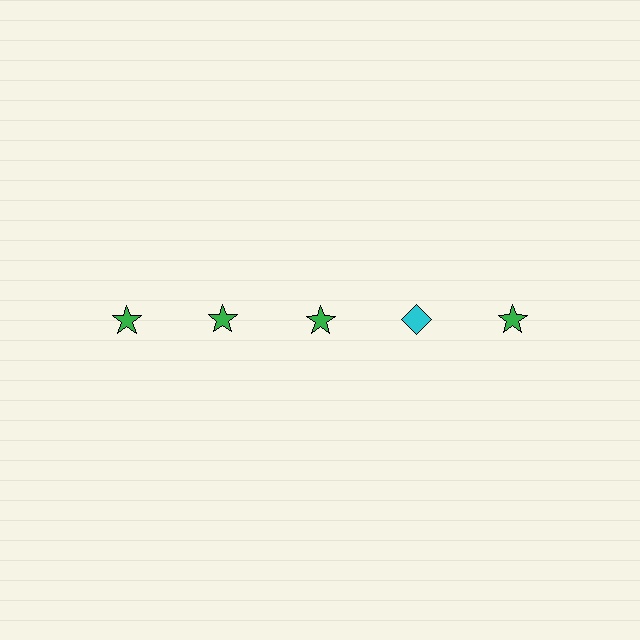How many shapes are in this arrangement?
There are 5 shapes arranged in a grid pattern.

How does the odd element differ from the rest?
It differs in both color (cyan instead of green) and shape (diamond instead of star).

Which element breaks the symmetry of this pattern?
The cyan diamond in the top row, second from right column breaks the symmetry. All other shapes are green stars.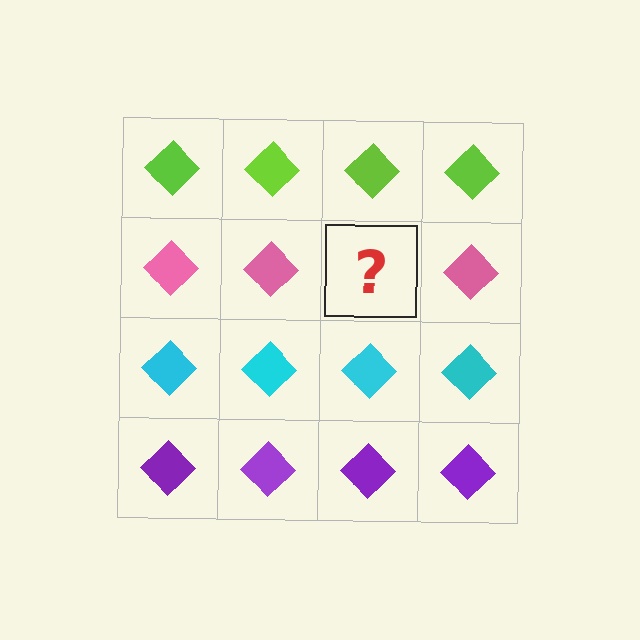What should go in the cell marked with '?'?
The missing cell should contain a pink diamond.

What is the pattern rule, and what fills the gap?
The rule is that each row has a consistent color. The gap should be filled with a pink diamond.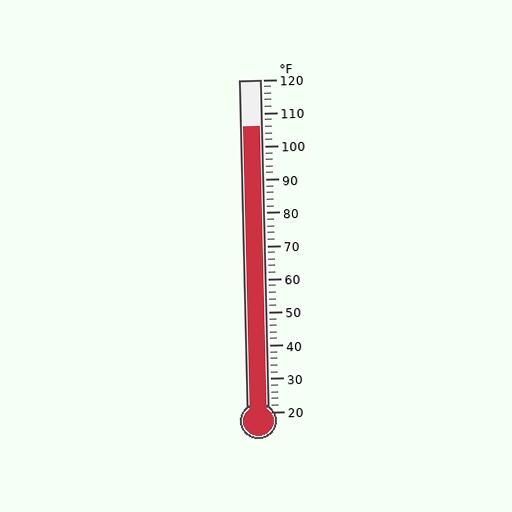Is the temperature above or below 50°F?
The temperature is above 50°F.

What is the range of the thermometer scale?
The thermometer scale ranges from 20°F to 120°F.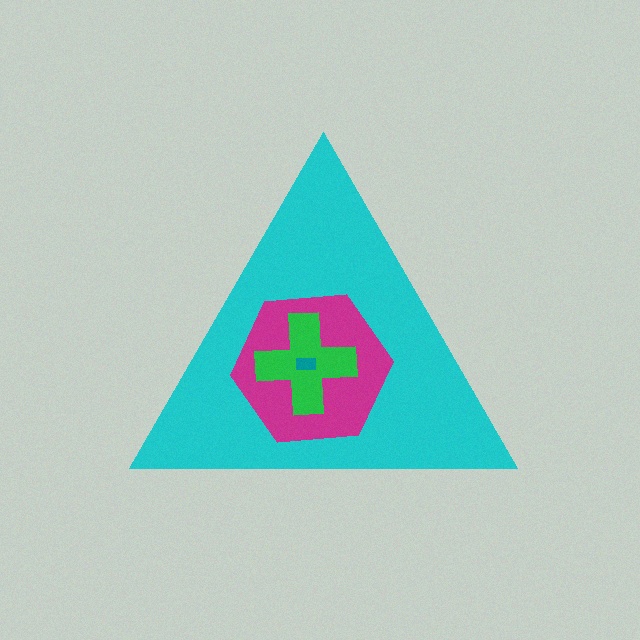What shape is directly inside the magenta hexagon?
The green cross.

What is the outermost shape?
The cyan triangle.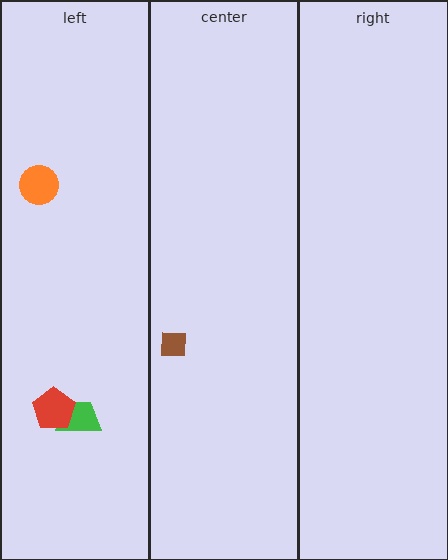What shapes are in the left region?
The green trapezoid, the red pentagon, the orange circle.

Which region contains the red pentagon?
The left region.